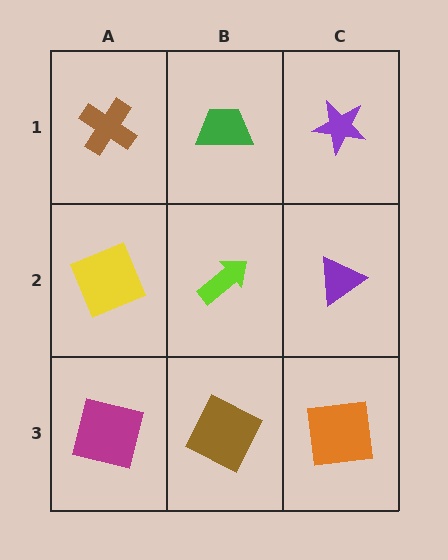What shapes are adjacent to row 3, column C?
A purple triangle (row 2, column C), a brown square (row 3, column B).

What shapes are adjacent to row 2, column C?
A purple star (row 1, column C), an orange square (row 3, column C), a lime arrow (row 2, column B).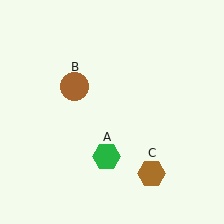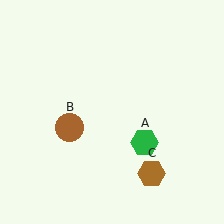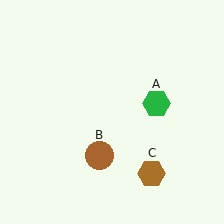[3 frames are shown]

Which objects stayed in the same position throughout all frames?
Brown hexagon (object C) remained stationary.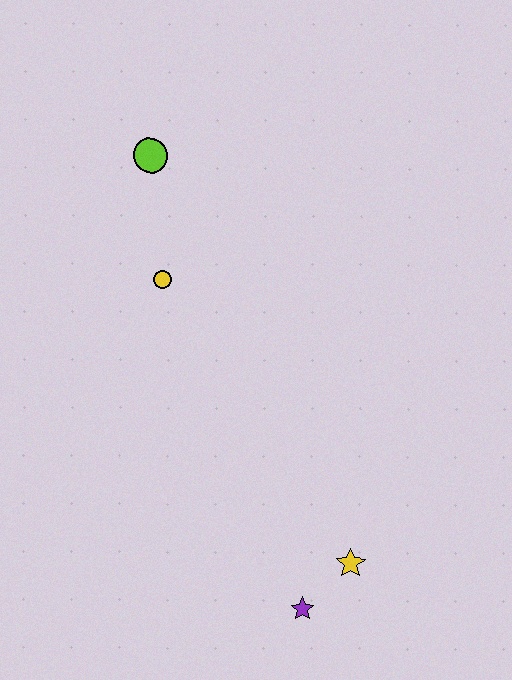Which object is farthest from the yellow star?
The lime circle is farthest from the yellow star.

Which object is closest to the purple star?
The yellow star is closest to the purple star.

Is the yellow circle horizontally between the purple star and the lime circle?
Yes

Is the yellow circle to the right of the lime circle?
Yes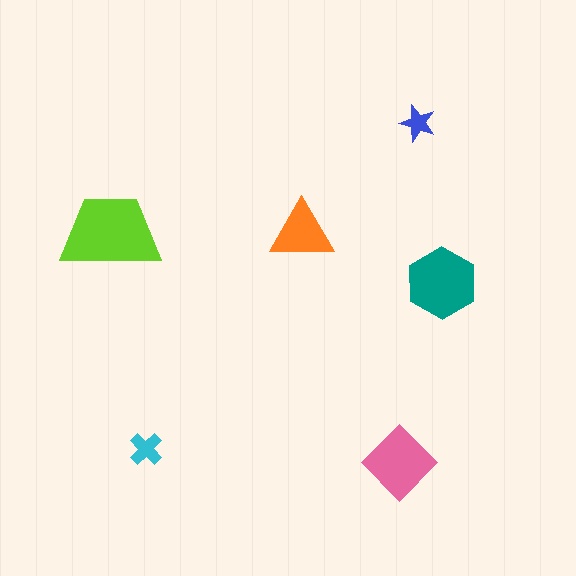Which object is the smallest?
The blue star.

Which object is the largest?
The lime trapezoid.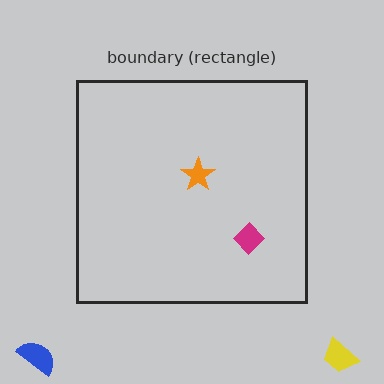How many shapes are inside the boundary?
2 inside, 2 outside.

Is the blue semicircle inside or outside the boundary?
Outside.